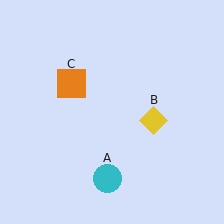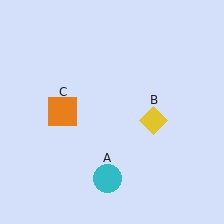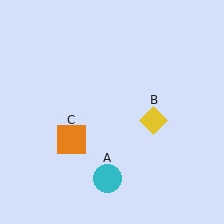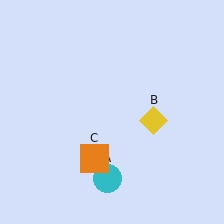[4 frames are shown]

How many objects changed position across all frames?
1 object changed position: orange square (object C).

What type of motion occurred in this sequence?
The orange square (object C) rotated counterclockwise around the center of the scene.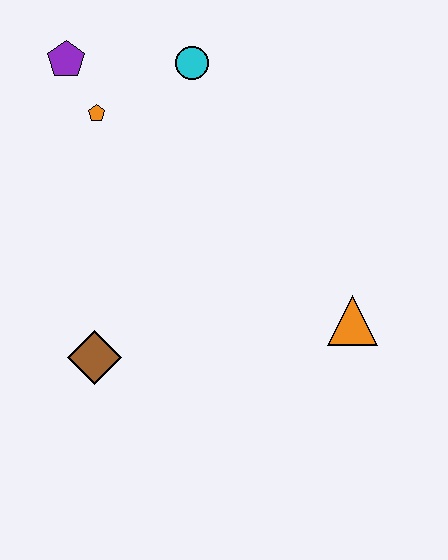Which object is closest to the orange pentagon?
The purple pentagon is closest to the orange pentagon.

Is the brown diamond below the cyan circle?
Yes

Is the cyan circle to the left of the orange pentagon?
No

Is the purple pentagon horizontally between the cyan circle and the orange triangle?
No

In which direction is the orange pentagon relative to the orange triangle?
The orange pentagon is to the left of the orange triangle.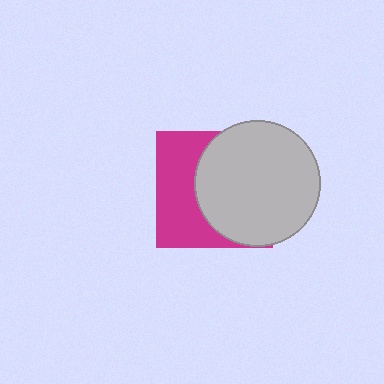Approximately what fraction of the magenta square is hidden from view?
Roughly 58% of the magenta square is hidden behind the light gray circle.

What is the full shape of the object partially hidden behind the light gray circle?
The partially hidden object is a magenta square.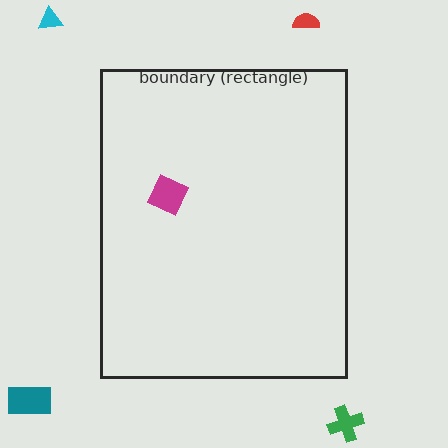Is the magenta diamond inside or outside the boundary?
Inside.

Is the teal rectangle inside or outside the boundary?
Outside.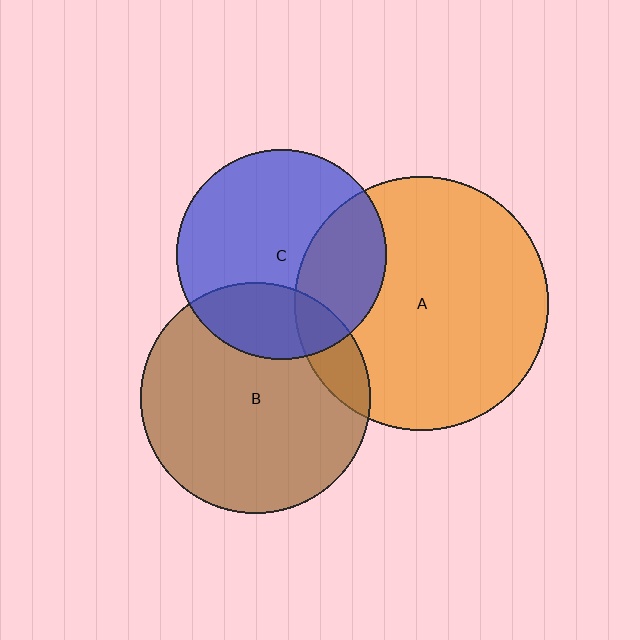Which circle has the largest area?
Circle A (orange).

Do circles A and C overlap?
Yes.